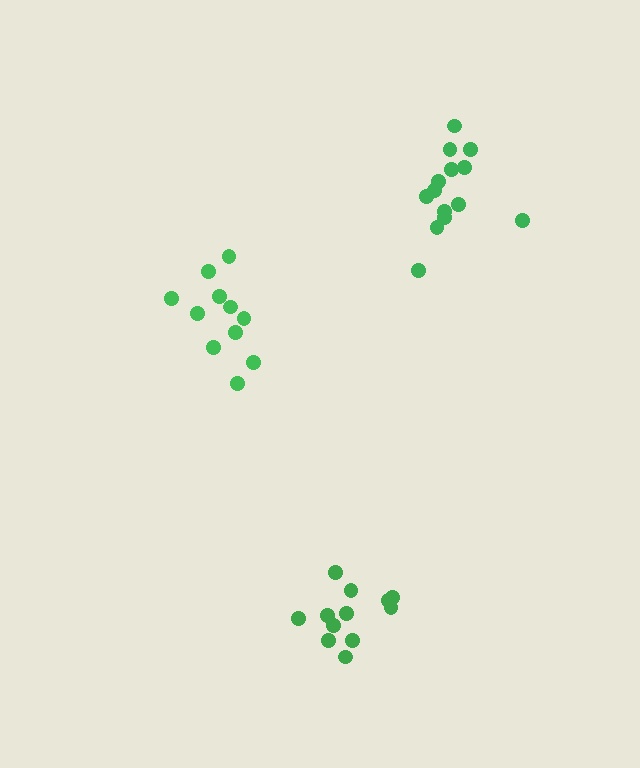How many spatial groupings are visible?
There are 3 spatial groupings.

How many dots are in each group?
Group 1: 11 dots, Group 2: 12 dots, Group 3: 14 dots (37 total).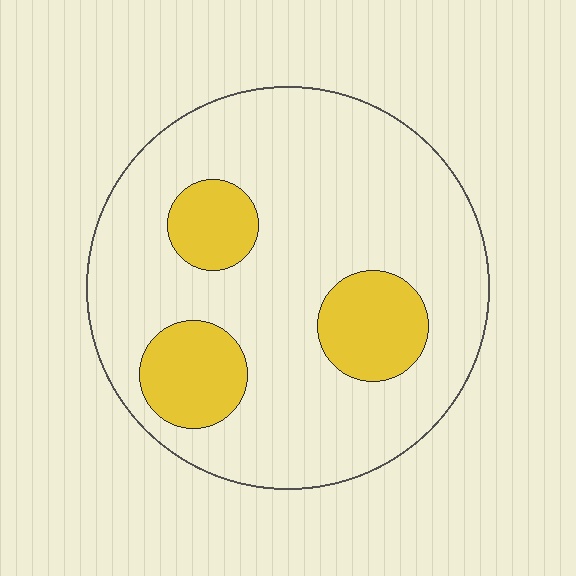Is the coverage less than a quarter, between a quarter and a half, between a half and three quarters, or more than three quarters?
Less than a quarter.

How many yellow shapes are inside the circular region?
3.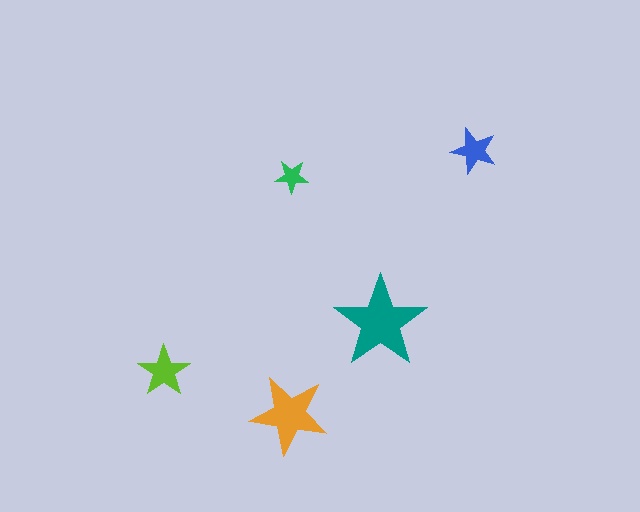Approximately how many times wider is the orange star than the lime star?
About 1.5 times wider.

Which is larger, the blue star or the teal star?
The teal one.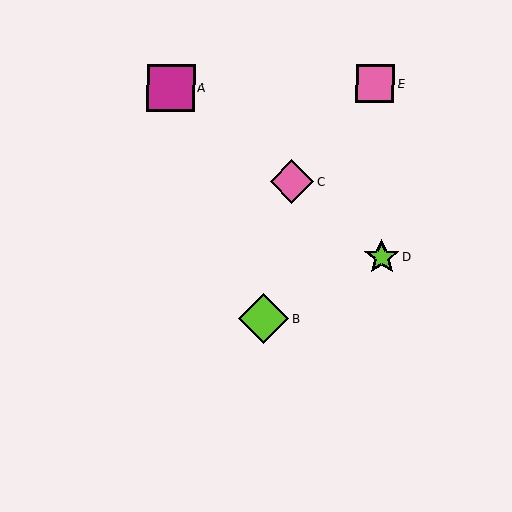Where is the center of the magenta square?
The center of the magenta square is at (171, 88).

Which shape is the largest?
The lime diamond (labeled B) is the largest.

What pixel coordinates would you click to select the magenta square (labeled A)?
Click at (171, 88) to select the magenta square A.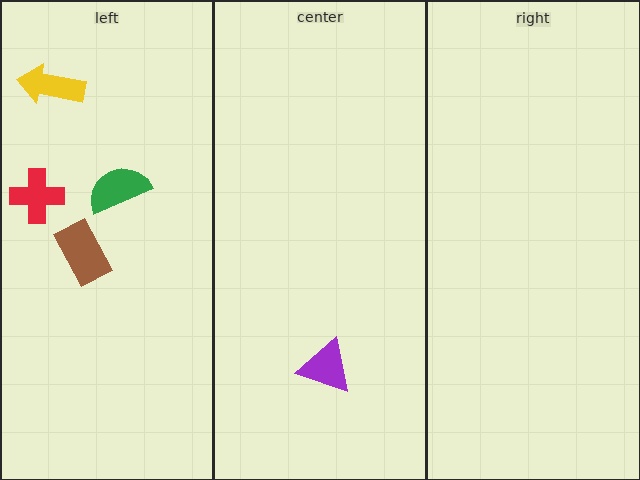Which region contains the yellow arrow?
The left region.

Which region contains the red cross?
The left region.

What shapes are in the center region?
The purple triangle.